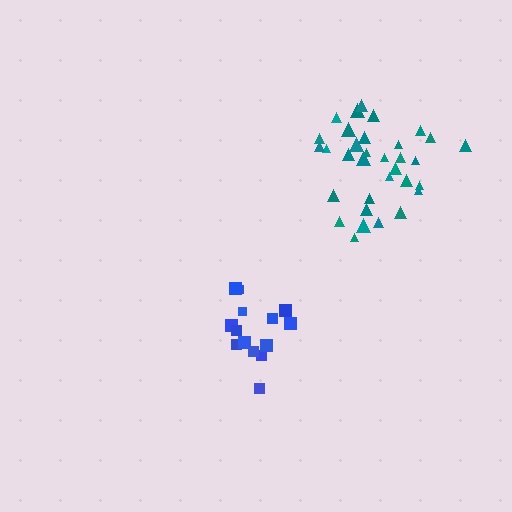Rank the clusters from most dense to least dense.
teal, blue.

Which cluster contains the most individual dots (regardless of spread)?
Teal (33).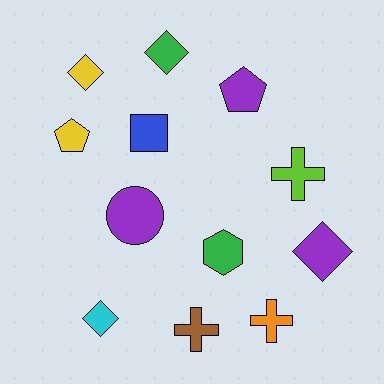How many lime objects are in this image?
There is 1 lime object.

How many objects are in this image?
There are 12 objects.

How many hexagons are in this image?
There is 1 hexagon.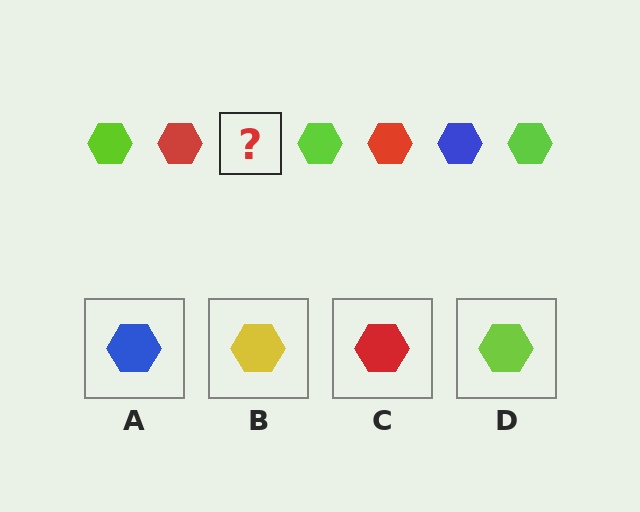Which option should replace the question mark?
Option A.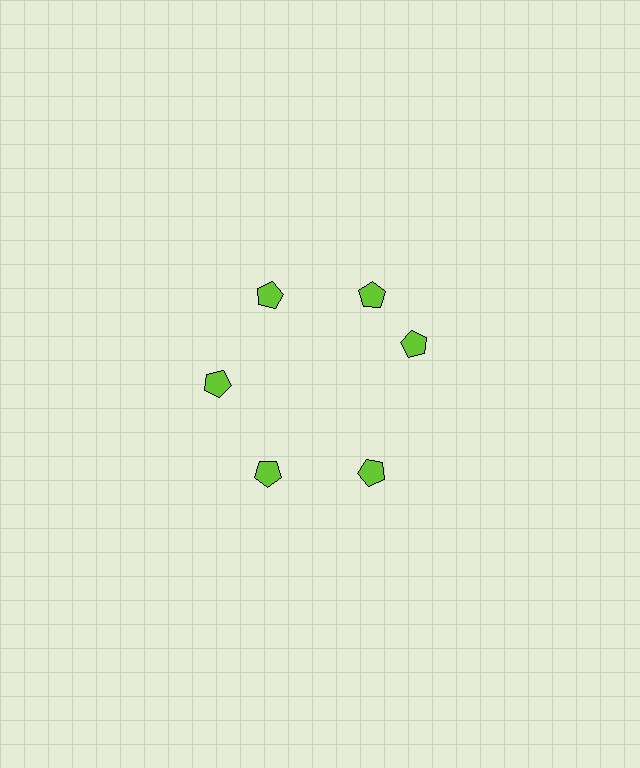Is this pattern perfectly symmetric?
No. The 6 lime pentagons are arranged in a ring, but one element near the 3 o'clock position is rotated out of alignment along the ring, breaking the 6-fold rotational symmetry.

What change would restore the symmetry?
The symmetry would be restored by rotating it back into even spacing with its neighbors so that all 6 pentagons sit at equal angles and equal distance from the center.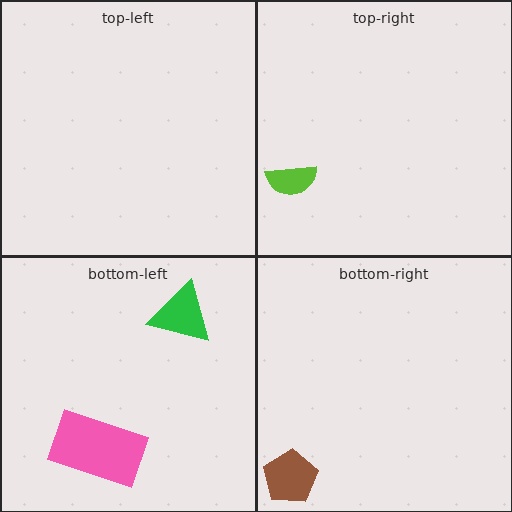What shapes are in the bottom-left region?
The pink rectangle, the green triangle.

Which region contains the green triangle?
The bottom-left region.